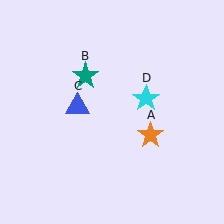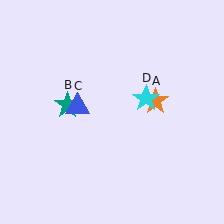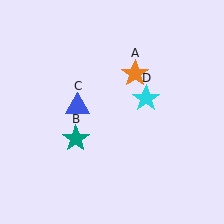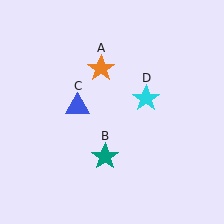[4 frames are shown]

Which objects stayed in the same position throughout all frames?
Blue triangle (object C) and cyan star (object D) remained stationary.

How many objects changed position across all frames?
2 objects changed position: orange star (object A), teal star (object B).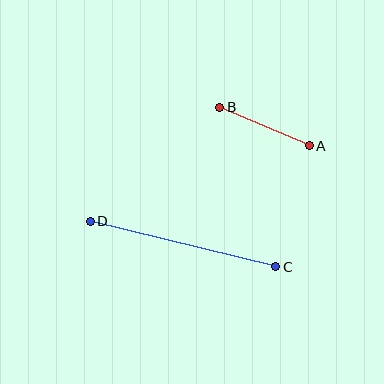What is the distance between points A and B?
The distance is approximately 97 pixels.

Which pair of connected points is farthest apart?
Points C and D are farthest apart.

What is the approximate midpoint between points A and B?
The midpoint is at approximately (265, 126) pixels.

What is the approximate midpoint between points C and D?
The midpoint is at approximately (183, 244) pixels.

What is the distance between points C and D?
The distance is approximately 191 pixels.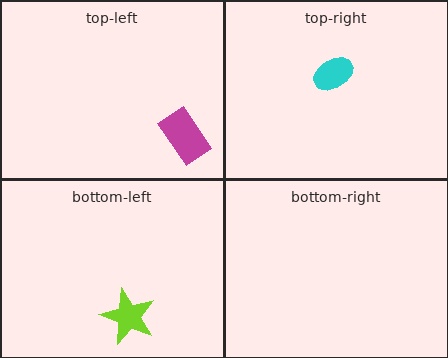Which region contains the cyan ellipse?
The top-right region.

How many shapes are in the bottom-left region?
1.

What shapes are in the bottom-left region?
The lime star.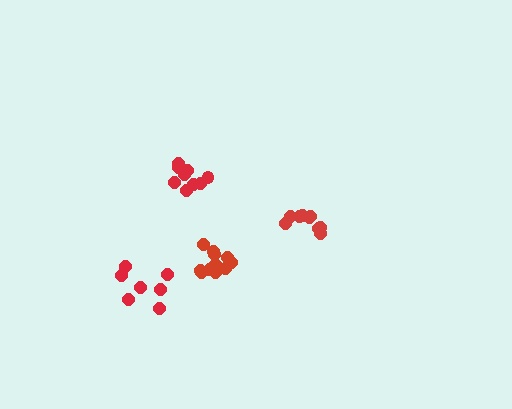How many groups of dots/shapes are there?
There are 4 groups.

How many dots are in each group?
Group 1: 9 dots, Group 2: 7 dots, Group 3: 9 dots, Group 4: 12 dots (37 total).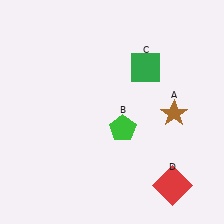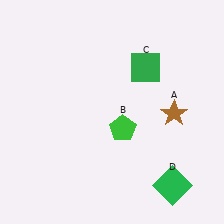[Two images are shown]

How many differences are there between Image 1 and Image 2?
There is 1 difference between the two images.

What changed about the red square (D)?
In Image 1, D is red. In Image 2, it changed to green.